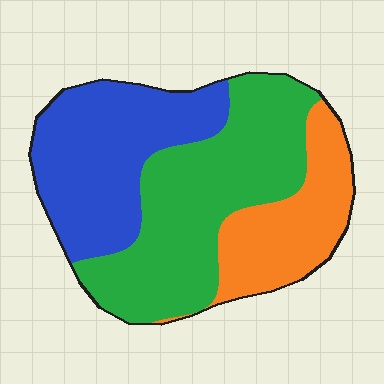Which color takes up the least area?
Orange, at roughly 25%.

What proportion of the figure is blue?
Blue covers roughly 35% of the figure.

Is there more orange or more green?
Green.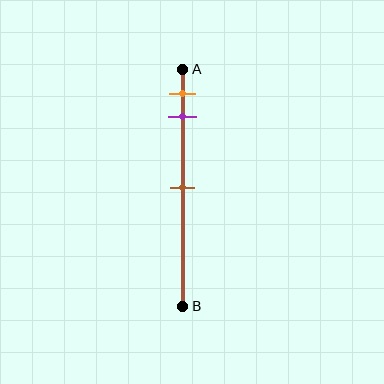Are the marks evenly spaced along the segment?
No, the marks are not evenly spaced.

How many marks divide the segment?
There are 3 marks dividing the segment.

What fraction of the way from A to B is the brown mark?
The brown mark is approximately 50% (0.5) of the way from A to B.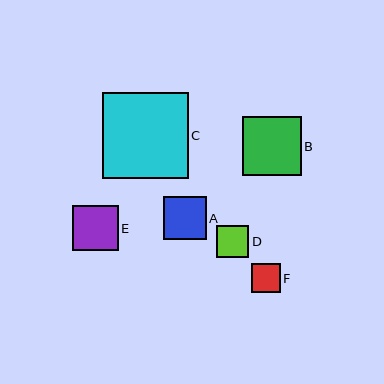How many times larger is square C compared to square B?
Square C is approximately 1.5 times the size of square B.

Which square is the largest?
Square C is the largest with a size of approximately 85 pixels.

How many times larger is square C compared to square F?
Square C is approximately 3.0 times the size of square F.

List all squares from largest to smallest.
From largest to smallest: C, B, E, A, D, F.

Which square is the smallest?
Square F is the smallest with a size of approximately 29 pixels.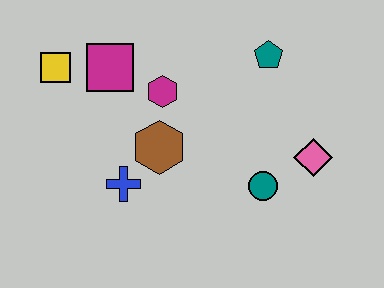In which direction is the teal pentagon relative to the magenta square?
The teal pentagon is to the right of the magenta square.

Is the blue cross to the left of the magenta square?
No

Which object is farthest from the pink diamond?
The yellow square is farthest from the pink diamond.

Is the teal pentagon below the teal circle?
No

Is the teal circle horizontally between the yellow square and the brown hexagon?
No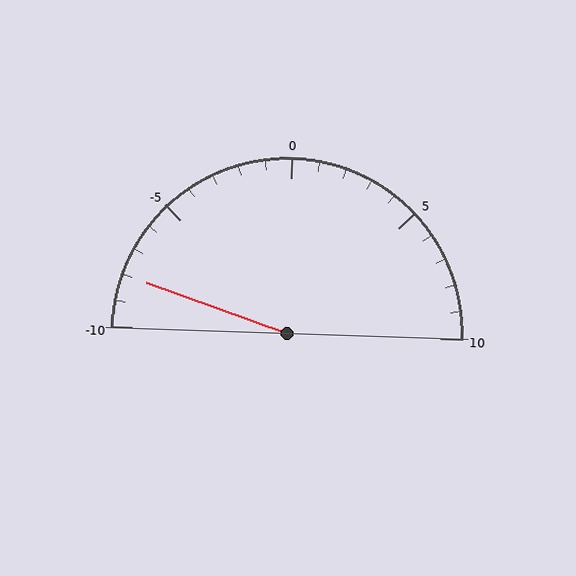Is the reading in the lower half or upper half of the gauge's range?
The reading is in the lower half of the range (-10 to 10).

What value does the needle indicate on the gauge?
The needle indicates approximately -8.